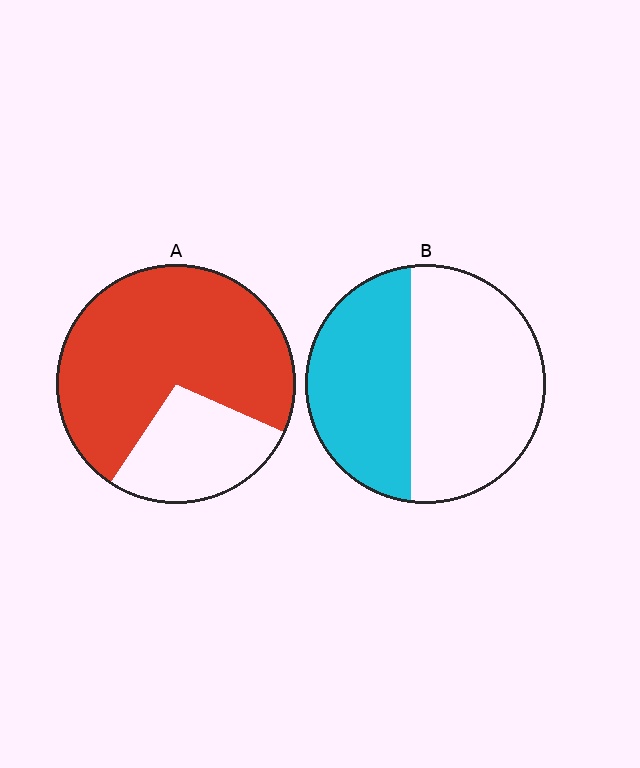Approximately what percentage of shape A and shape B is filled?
A is approximately 70% and B is approximately 40%.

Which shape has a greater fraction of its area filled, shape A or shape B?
Shape A.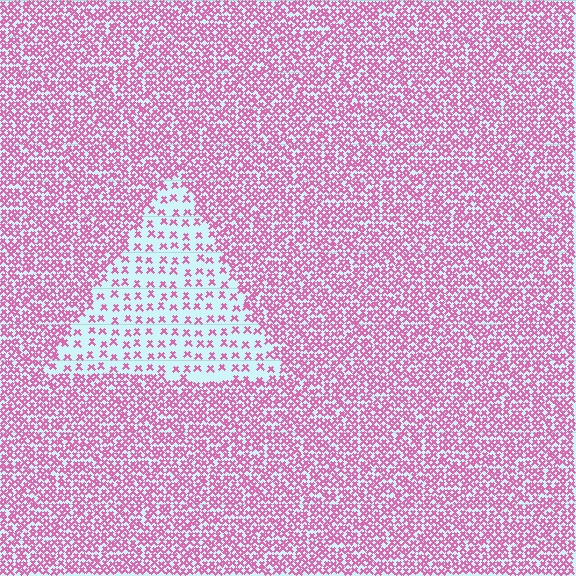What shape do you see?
I see a triangle.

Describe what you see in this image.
The image contains small pink elements arranged at two different densities. A triangle-shaped region is visible where the elements are less densely packed than the surrounding area.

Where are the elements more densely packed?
The elements are more densely packed outside the triangle boundary.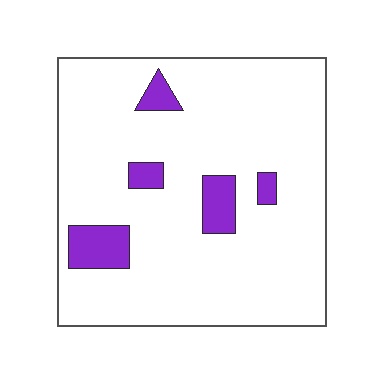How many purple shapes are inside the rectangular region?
5.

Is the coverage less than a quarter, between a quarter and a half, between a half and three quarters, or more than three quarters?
Less than a quarter.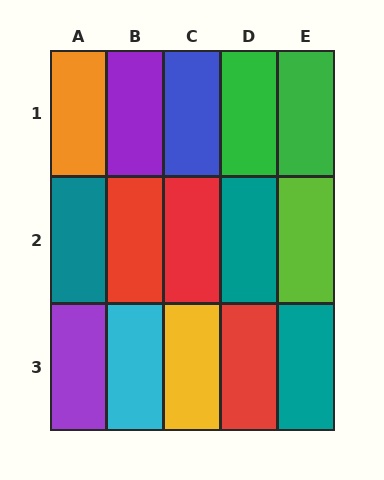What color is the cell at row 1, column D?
Green.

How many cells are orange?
1 cell is orange.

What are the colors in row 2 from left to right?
Teal, red, red, teal, lime.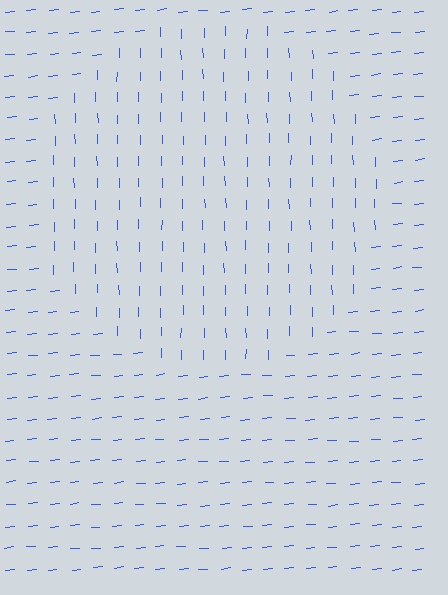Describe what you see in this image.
The image is filled with small blue line segments. A circle region in the image has lines oriented differently from the surrounding lines, creating a visible texture boundary.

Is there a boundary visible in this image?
Yes, there is a texture boundary formed by a change in line orientation.